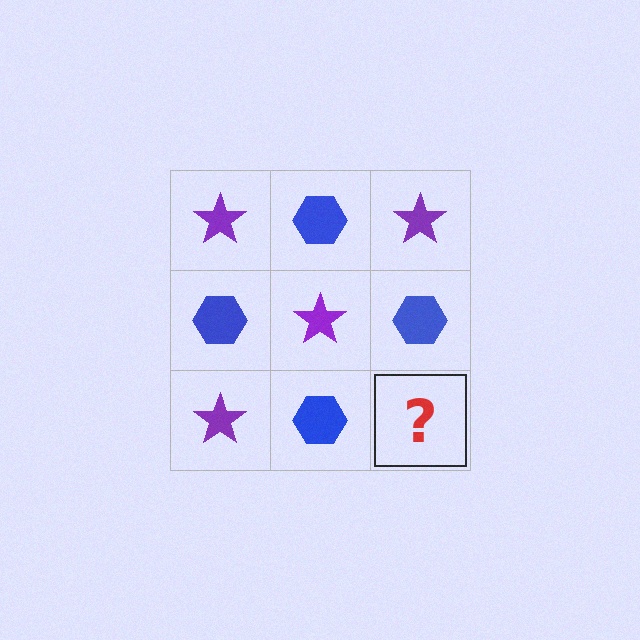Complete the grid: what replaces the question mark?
The question mark should be replaced with a purple star.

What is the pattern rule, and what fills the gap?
The rule is that it alternates purple star and blue hexagon in a checkerboard pattern. The gap should be filled with a purple star.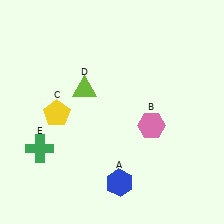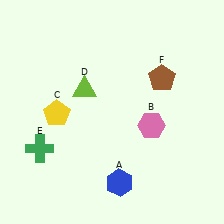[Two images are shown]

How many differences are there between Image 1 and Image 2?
There is 1 difference between the two images.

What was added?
A brown pentagon (F) was added in Image 2.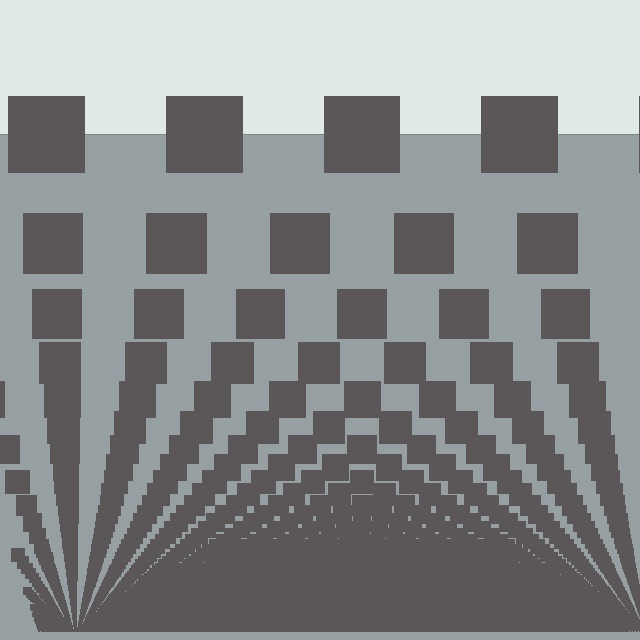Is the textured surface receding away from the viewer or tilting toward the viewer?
The surface appears to tilt toward the viewer. Texture elements get larger and sparser toward the top.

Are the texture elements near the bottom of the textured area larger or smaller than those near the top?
Smaller. The gradient is inverted — elements near the bottom are smaller and denser.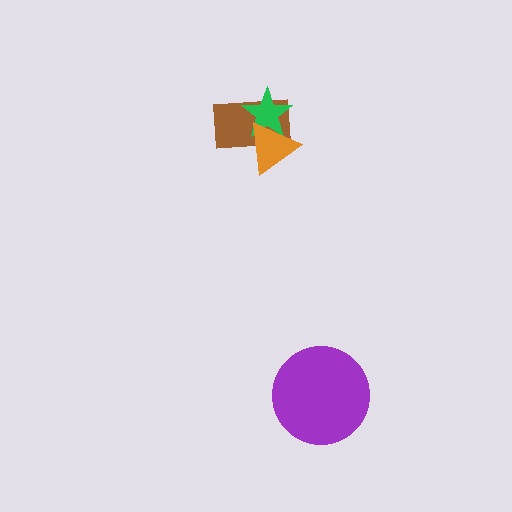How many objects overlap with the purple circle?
0 objects overlap with the purple circle.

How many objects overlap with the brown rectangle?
2 objects overlap with the brown rectangle.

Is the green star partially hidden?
Yes, it is partially covered by another shape.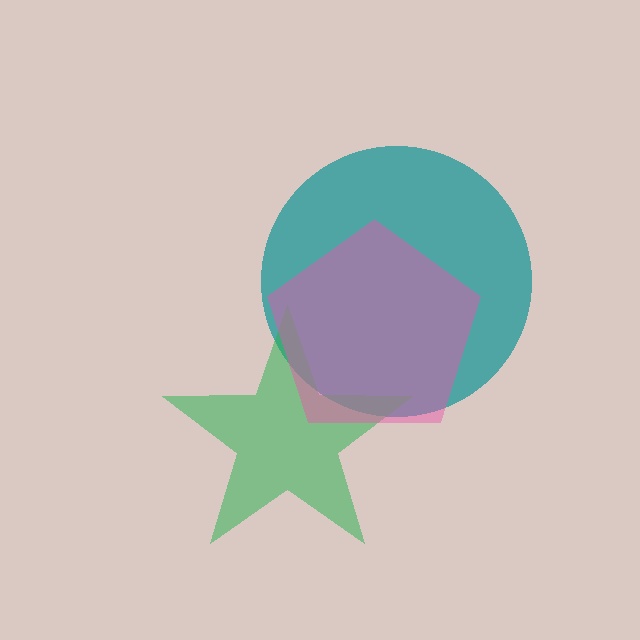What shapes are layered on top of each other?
The layered shapes are: a teal circle, a green star, a pink pentagon.